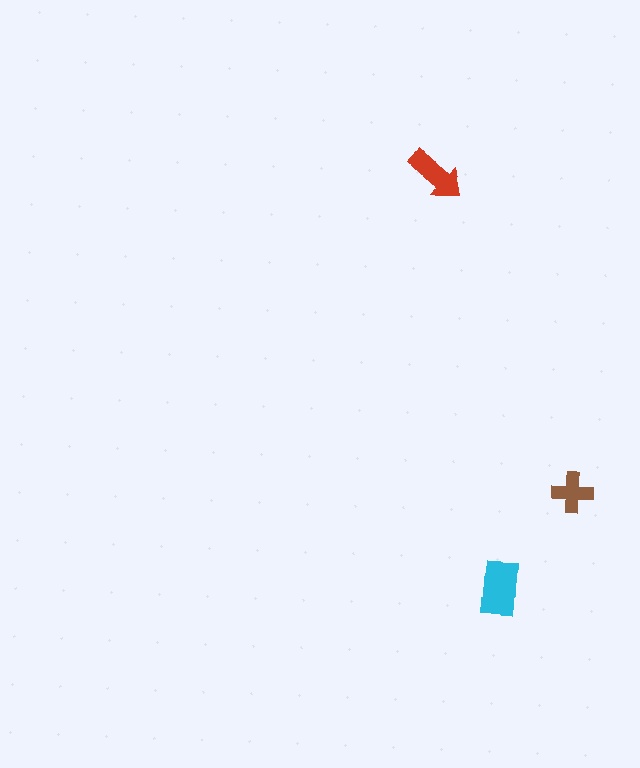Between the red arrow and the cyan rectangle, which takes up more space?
The cyan rectangle.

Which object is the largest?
The cyan rectangle.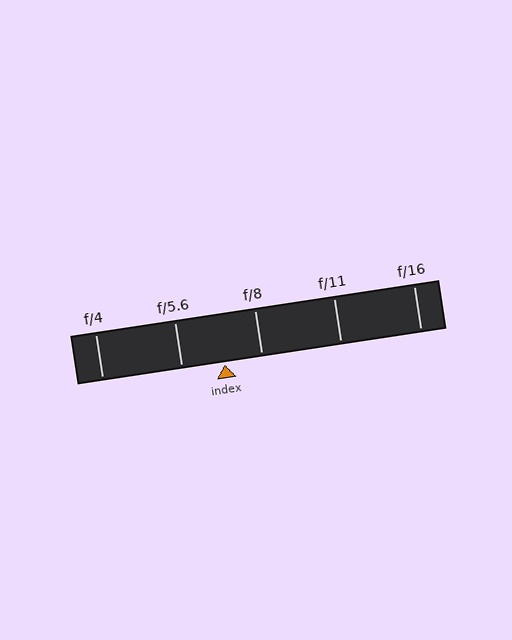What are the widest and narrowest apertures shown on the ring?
The widest aperture shown is f/4 and the narrowest is f/16.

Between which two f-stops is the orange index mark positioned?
The index mark is between f/5.6 and f/8.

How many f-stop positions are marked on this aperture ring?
There are 5 f-stop positions marked.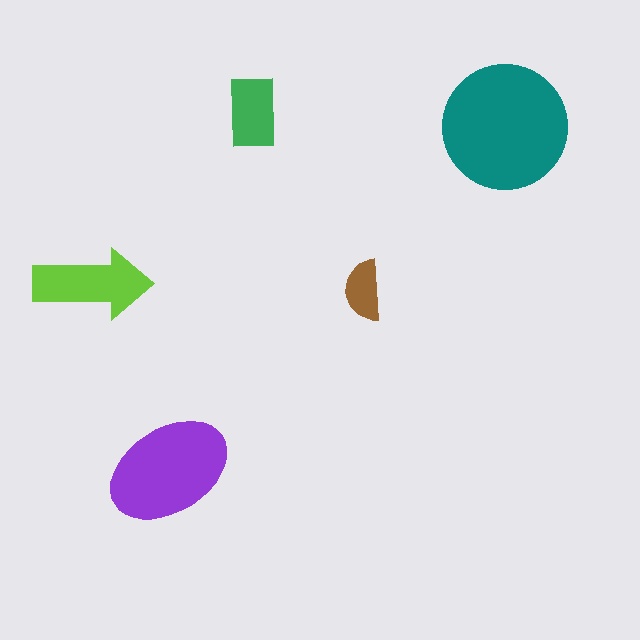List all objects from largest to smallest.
The teal circle, the purple ellipse, the lime arrow, the green rectangle, the brown semicircle.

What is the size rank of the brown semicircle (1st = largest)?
5th.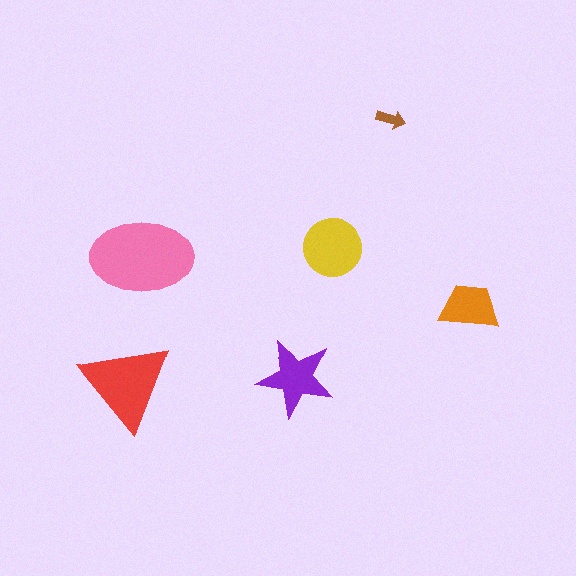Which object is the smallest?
The brown arrow.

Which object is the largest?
The pink ellipse.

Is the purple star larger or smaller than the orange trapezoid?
Larger.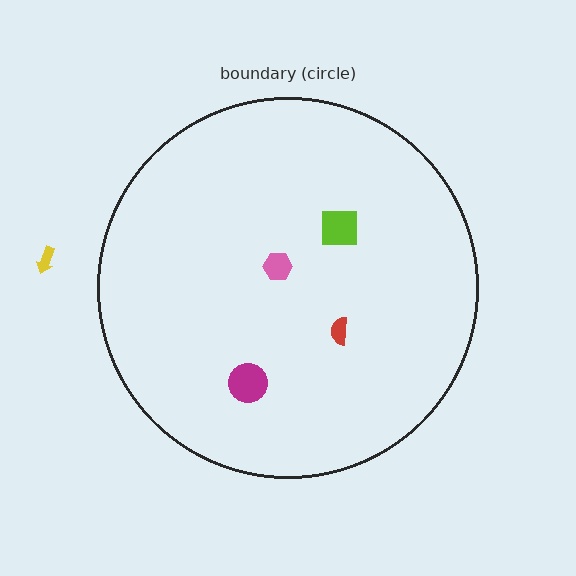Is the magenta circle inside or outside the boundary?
Inside.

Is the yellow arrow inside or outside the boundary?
Outside.